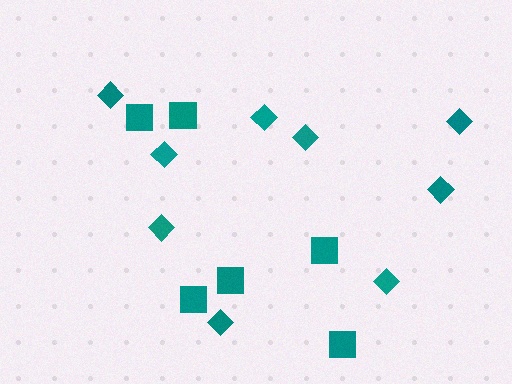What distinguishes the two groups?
There are 2 groups: one group of diamonds (9) and one group of squares (6).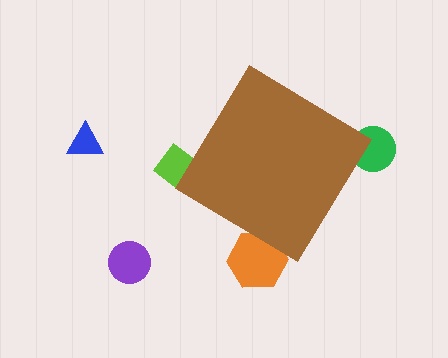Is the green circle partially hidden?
Yes, the green circle is partially hidden behind the brown diamond.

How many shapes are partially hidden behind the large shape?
3 shapes are partially hidden.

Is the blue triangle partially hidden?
No, the blue triangle is fully visible.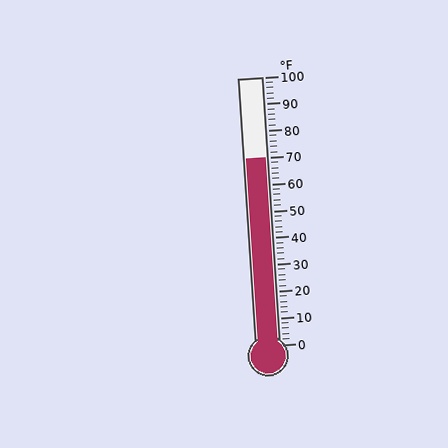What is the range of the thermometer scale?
The thermometer scale ranges from 0°F to 100°F.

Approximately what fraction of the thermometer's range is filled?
The thermometer is filled to approximately 70% of its range.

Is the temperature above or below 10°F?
The temperature is above 10°F.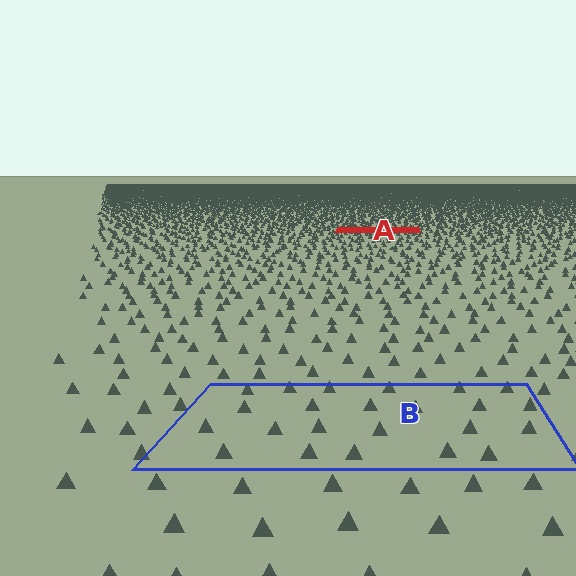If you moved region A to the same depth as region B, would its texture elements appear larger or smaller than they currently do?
They would appear larger. At a closer depth, the same texture elements are projected at a bigger on-screen size.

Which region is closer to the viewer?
Region B is closer. The texture elements there are larger and more spread out.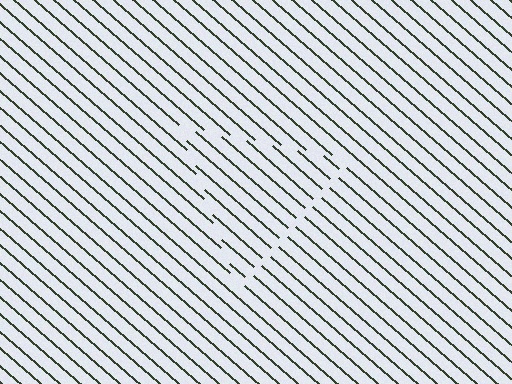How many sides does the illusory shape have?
3 sides — the line-ends trace a triangle.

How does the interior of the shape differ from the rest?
The interior of the shape contains the same grating, shifted by half a period — the contour is defined by the phase discontinuity where line-ends from the inner and outer gratings abut.